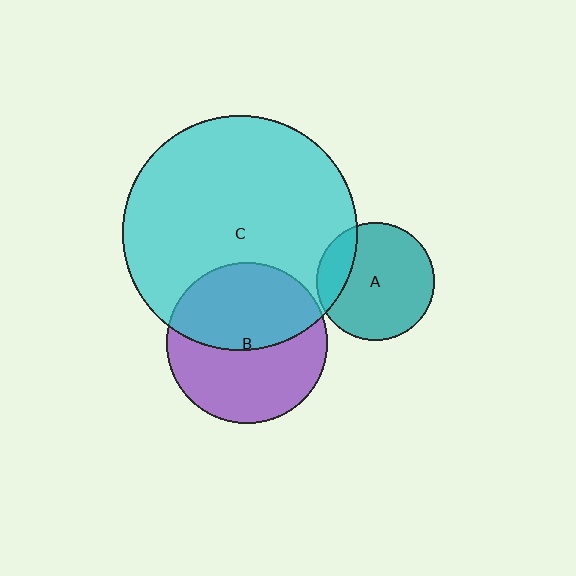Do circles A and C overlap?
Yes.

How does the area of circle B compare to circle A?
Approximately 1.9 times.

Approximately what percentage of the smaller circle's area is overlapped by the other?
Approximately 20%.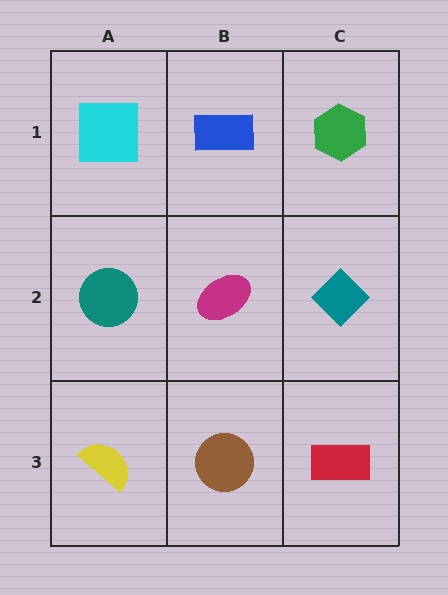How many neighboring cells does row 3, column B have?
3.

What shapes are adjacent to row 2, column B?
A blue rectangle (row 1, column B), a brown circle (row 3, column B), a teal circle (row 2, column A), a teal diamond (row 2, column C).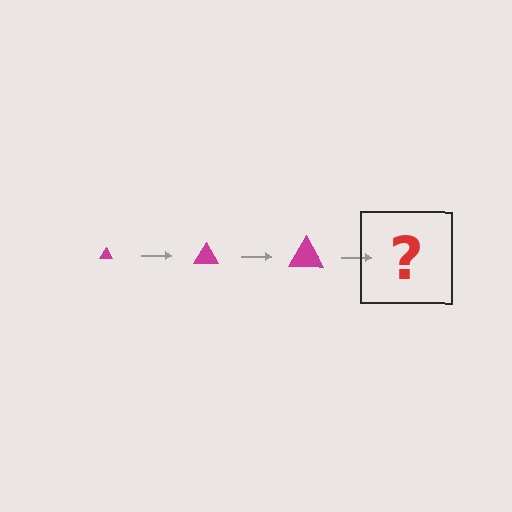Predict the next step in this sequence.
The next step is a magenta triangle, larger than the previous one.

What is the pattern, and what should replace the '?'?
The pattern is that the triangle gets progressively larger each step. The '?' should be a magenta triangle, larger than the previous one.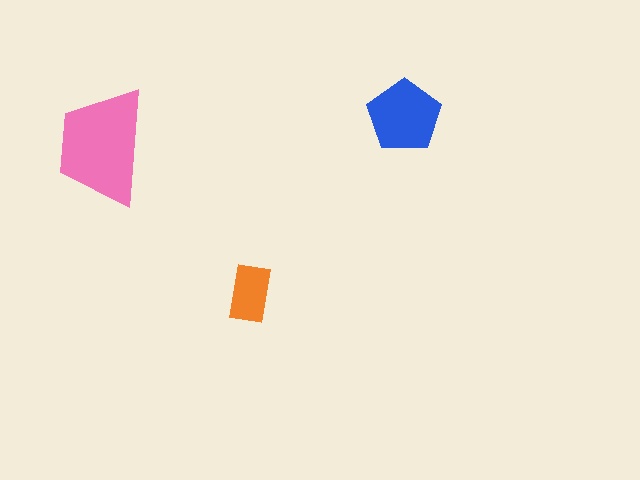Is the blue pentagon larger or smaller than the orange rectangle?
Larger.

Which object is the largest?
The pink trapezoid.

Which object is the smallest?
The orange rectangle.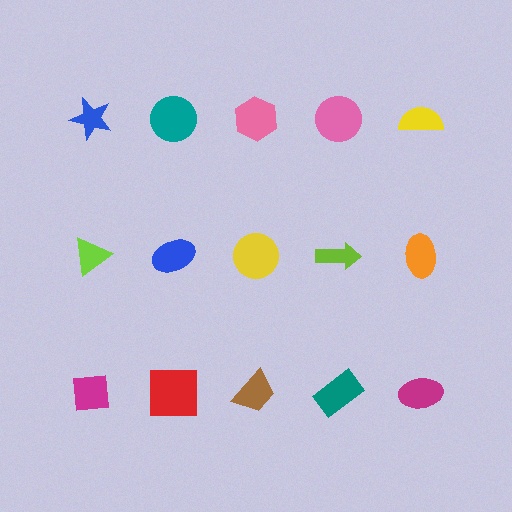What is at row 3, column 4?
A teal rectangle.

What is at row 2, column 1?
A lime triangle.